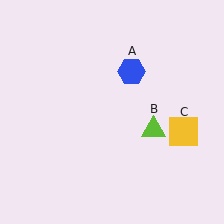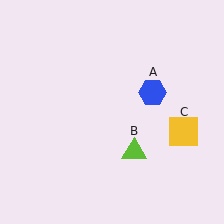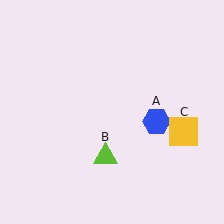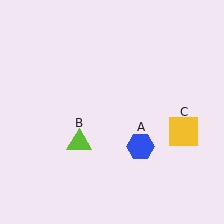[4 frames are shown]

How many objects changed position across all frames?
2 objects changed position: blue hexagon (object A), lime triangle (object B).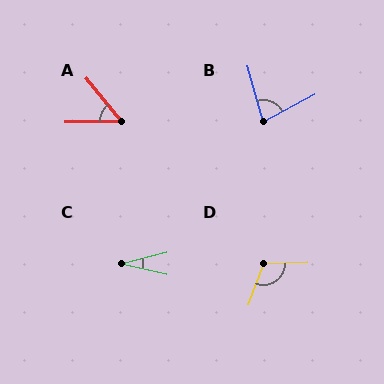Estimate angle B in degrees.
Approximately 78 degrees.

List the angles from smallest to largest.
C (27°), A (52°), B (78°), D (112°).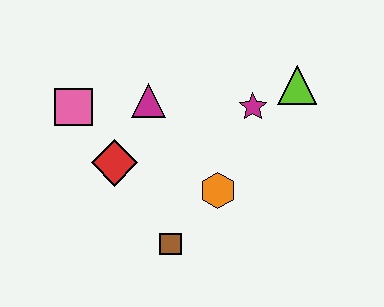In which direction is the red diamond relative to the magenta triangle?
The red diamond is below the magenta triangle.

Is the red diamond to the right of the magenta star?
No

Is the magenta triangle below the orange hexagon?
No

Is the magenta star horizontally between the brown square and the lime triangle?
Yes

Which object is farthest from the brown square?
The lime triangle is farthest from the brown square.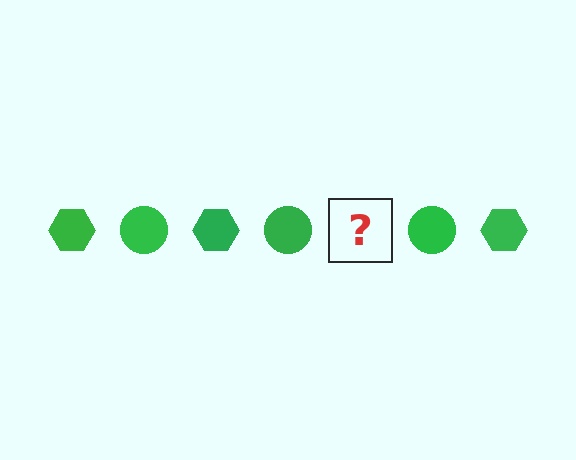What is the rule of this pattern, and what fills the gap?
The rule is that the pattern cycles through hexagon, circle shapes in green. The gap should be filled with a green hexagon.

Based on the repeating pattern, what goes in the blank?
The blank should be a green hexagon.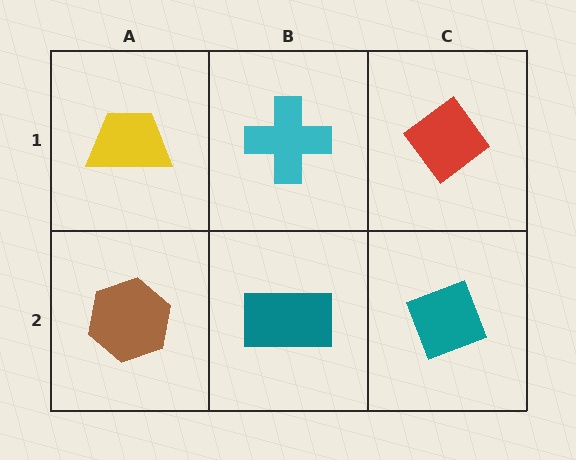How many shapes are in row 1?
3 shapes.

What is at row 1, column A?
A yellow trapezoid.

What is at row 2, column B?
A teal rectangle.